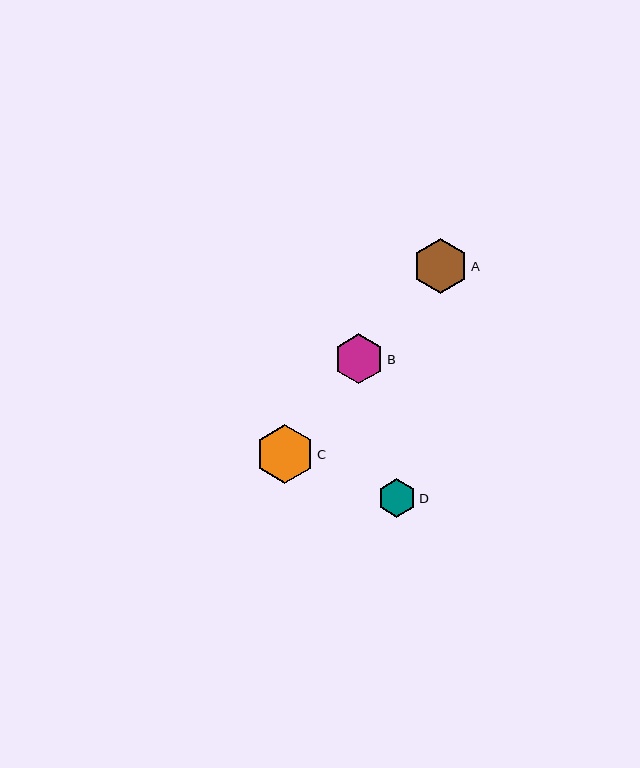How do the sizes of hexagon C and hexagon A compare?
Hexagon C and hexagon A are approximately the same size.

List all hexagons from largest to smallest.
From largest to smallest: C, A, B, D.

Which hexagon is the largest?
Hexagon C is the largest with a size of approximately 59 pixels.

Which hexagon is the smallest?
Hexagon D is the smallest with a size of approximately 38 pixels.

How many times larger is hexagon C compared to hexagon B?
Hexagon C is approximately 1.2 times the size of hexagon B.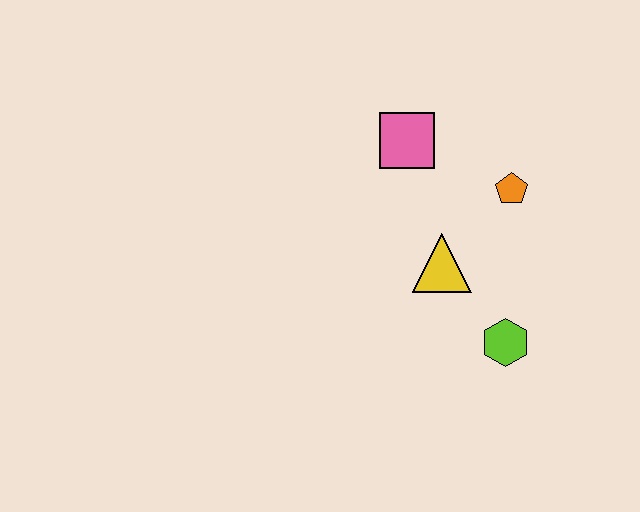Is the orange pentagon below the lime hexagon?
No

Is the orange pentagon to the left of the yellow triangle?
No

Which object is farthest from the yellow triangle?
The pink square is farthest from the yellow triangle.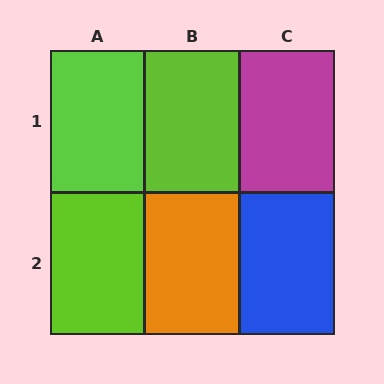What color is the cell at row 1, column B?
Lime.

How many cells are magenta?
1 cell is magenta.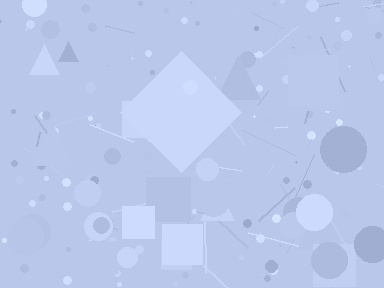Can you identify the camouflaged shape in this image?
The camouflaged shape is a diamond.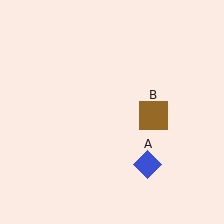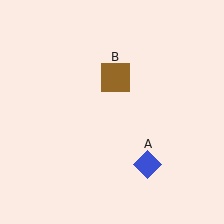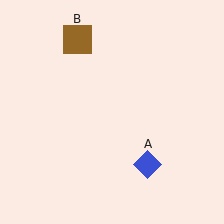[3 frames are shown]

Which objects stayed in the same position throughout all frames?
Blue diamond (object A) remained stationary.